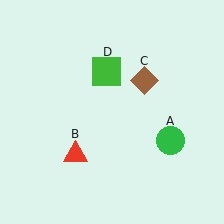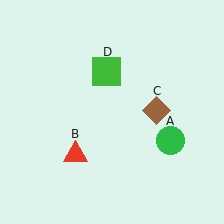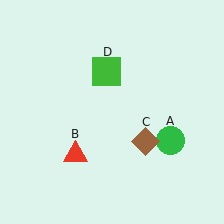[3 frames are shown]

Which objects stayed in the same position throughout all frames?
Green circle (object A) and red triangle (object B) and green square (object D) remained stationary.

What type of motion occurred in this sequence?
The brown diamond (object C) rotated clockwise around the center of the scene.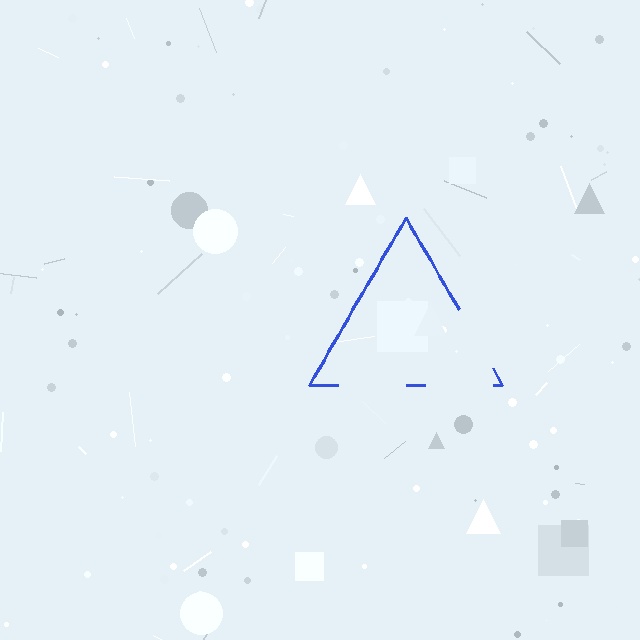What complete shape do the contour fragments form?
The contour fragments form a triangle.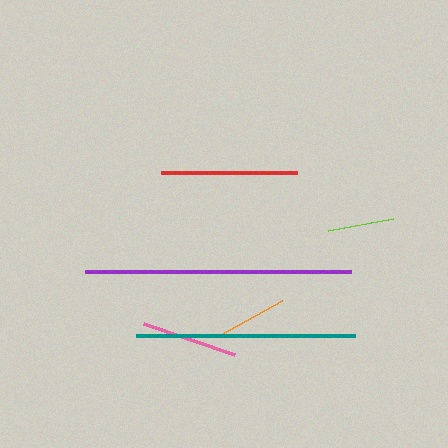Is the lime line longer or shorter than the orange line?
The orange line is longer than the lime line.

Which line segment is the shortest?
The lime line is the shortest at approximately 66 pixels.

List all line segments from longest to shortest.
From longest to shortest: purple, teal, red, pink, orange, lime.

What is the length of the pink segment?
The pink segment is approximately 96 pixels long.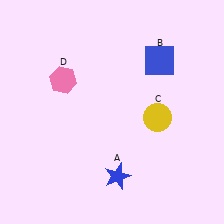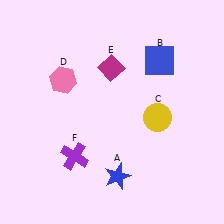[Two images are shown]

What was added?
A magenta diamond (E), a purple cross (F) were added in Image 2.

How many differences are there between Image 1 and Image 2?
There are 2 differences between the two images.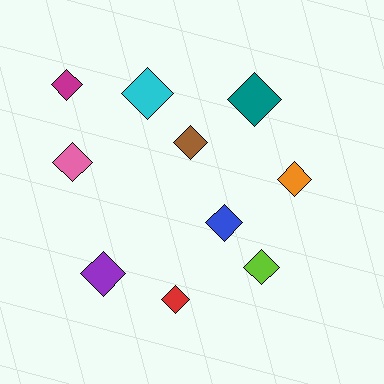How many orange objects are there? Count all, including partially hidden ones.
There is 1 orange object.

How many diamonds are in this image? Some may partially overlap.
There are 10 diamonds.